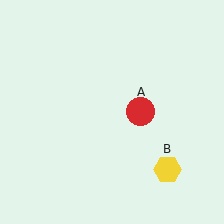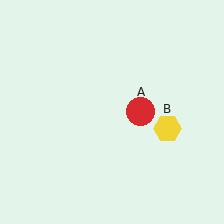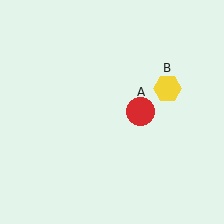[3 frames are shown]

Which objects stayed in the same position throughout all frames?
Red circle (object A) remained stationary.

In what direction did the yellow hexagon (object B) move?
The yellow hexagon (object B) moved up.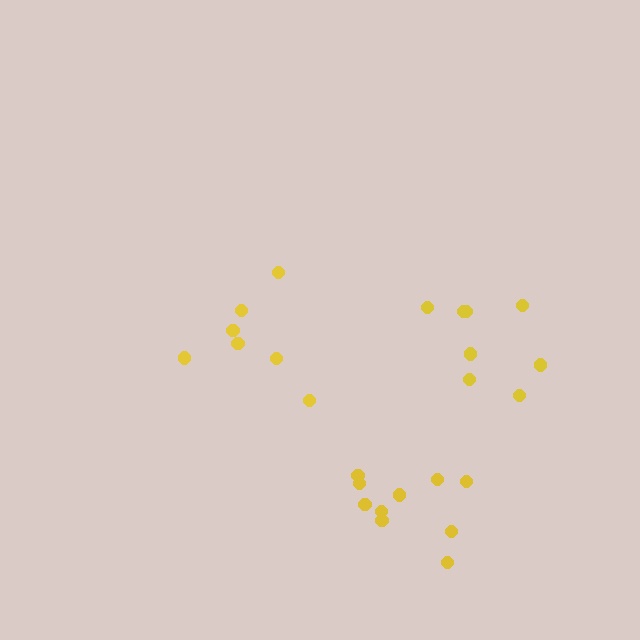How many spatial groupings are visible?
There are 3 spatial groupings.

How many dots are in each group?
Group 1: 7 dots, Group 2: 10 dots, Group 3: 8 dots (25 total).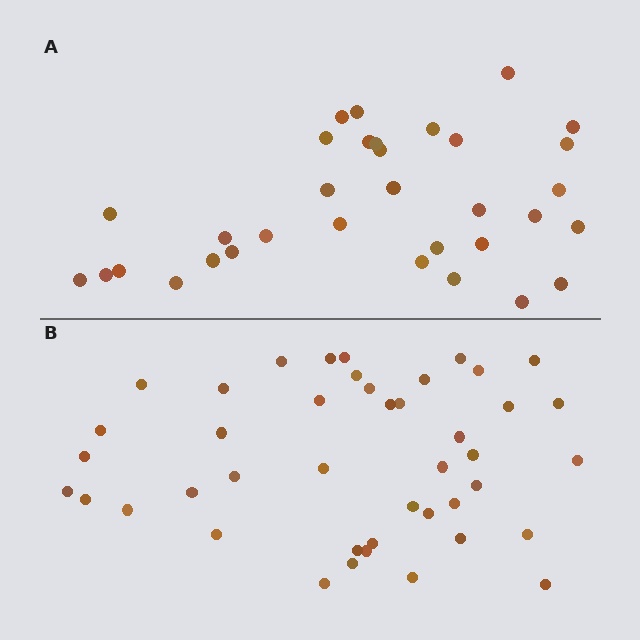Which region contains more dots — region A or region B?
Region B (the bottom region) has more dots.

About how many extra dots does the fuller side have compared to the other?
Region B has roughly 10 or so more dots than region A.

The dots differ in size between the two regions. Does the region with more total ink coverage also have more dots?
No. Region A has more total ink coverage because its dots are larger, but region B actually contains more individual dots. Total area can be misleading — the number of items is what matters here.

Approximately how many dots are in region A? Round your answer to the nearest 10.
About 30 dots. (The exact count is 33, which rounds to 30.)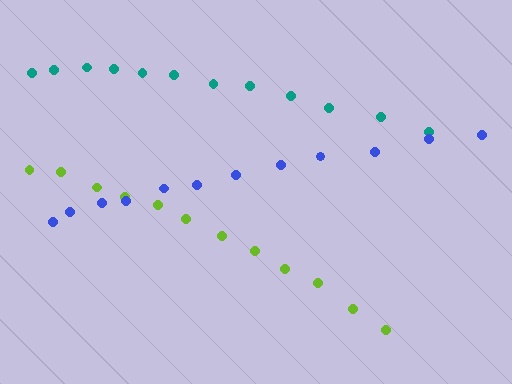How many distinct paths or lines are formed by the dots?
There are 3 distinct paths.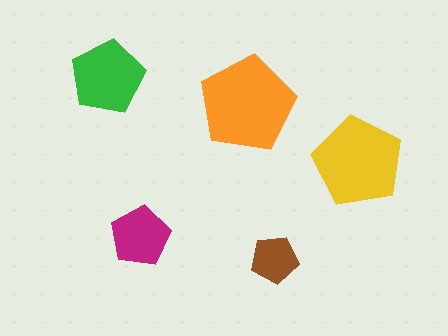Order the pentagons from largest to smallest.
the orange one, the yellow one, the green one, the magenta one, the brown one.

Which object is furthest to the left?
The green pentagon is leftmost.